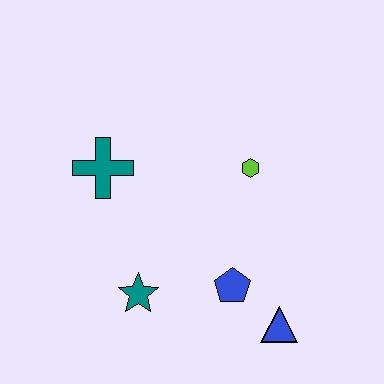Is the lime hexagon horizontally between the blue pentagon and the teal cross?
No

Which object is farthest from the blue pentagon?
The teal cross is farthest from the blue pentagon.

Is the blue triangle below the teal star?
Yes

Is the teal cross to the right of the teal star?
No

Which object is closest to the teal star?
The blue pentagon is closest to the teal star.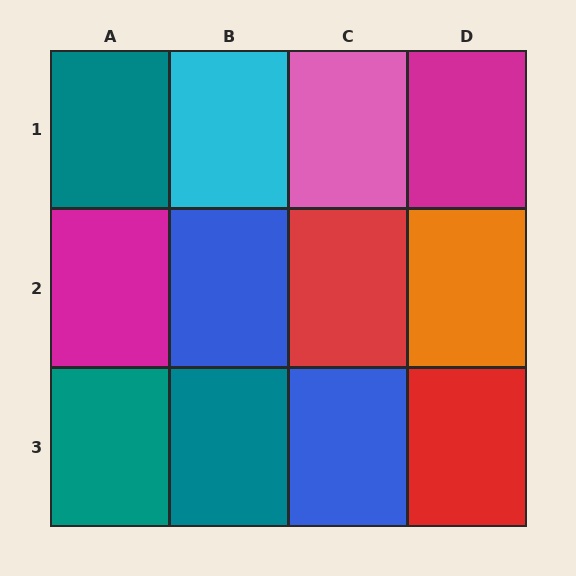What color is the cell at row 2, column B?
Blue.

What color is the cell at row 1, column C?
Pink.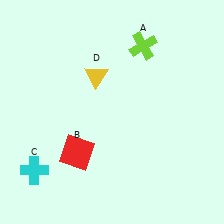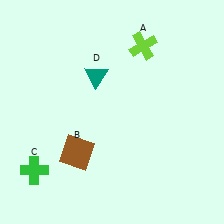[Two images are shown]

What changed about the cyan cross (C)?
In Image 1, C is cyan. In Image 2, it changed to green.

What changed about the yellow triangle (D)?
In Image 1, D is yellow. In Image 2, it changed to teal.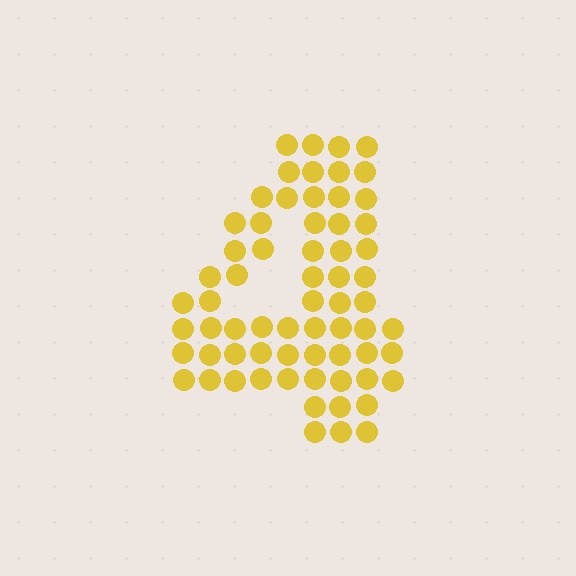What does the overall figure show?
The overall figure shows the digit 4.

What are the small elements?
The small elements are circles.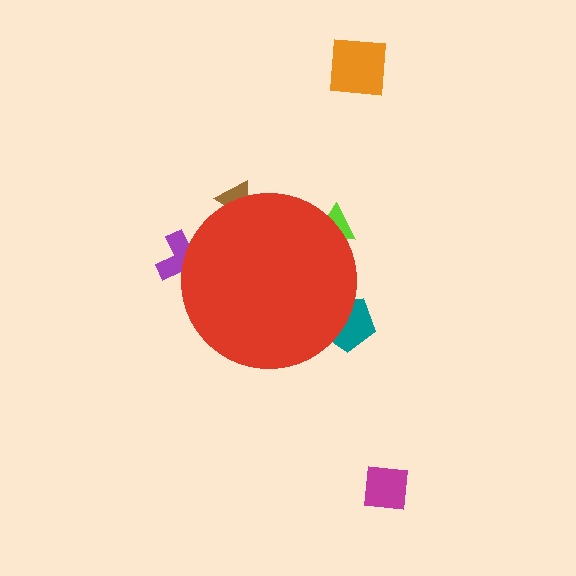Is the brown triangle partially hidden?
Yes, the brown triangle is partially hidden behind the red circle.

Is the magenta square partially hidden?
No, the magenta square is fully visible.